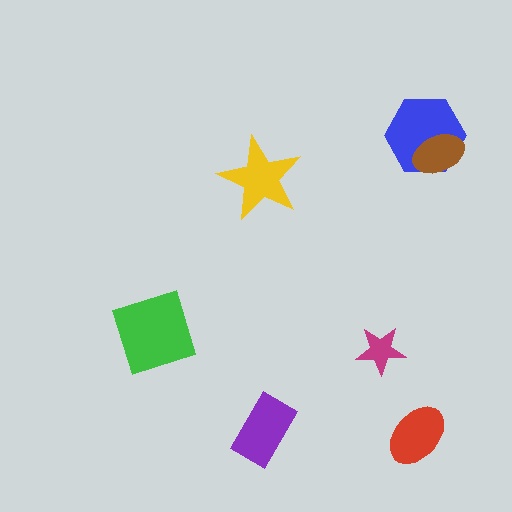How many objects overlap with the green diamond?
0 objects overlap with the green diamond.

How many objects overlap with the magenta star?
0 objects overlap with the magenta star.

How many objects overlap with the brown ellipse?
1 object overlaps with the brown ellipse.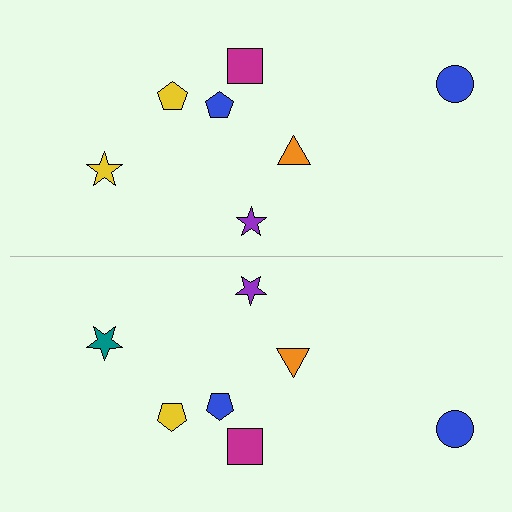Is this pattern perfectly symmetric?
No, the pattern is not perfectly symmetric. The teal star on the bottom side breaks the symmetry — its mirror counterpart is yellow.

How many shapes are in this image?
There are 14 shapes in this image.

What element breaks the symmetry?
The teal star on the bottom side breaks the symmetry — its mirror counterpart is yellow.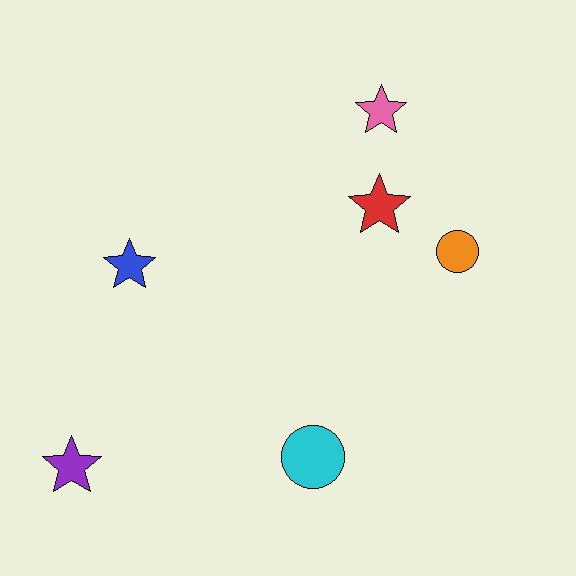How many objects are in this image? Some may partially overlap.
There are 6 objects.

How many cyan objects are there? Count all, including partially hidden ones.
There is 1 cyan object.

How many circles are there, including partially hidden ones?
There are 2 circles.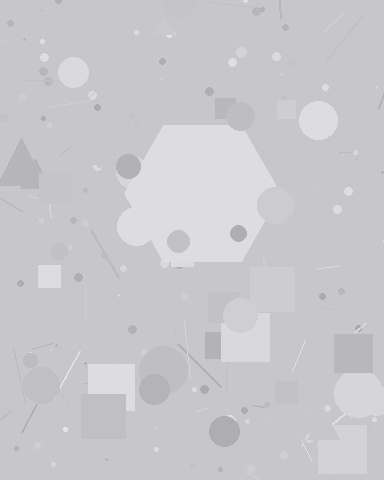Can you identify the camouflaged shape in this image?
The camouflaged shape is a hexagon.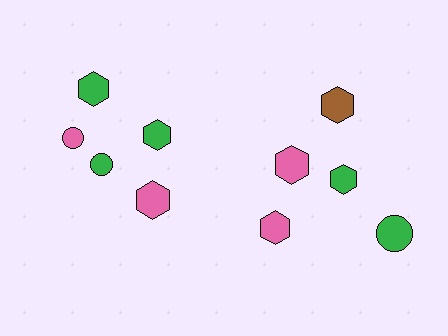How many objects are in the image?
There are 10 objects.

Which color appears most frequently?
Green, with 5 objects.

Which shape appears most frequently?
Hexagon, with 7 objects.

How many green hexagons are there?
There are 3 green hexagons.